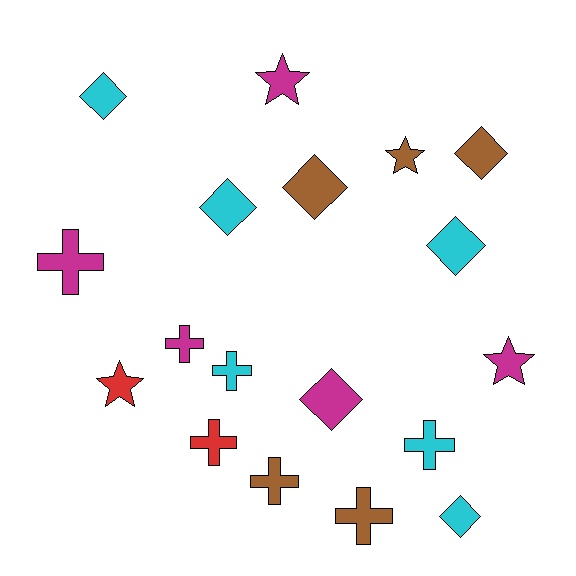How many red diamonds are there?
There are no red diamonds.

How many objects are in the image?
There are 18 objects.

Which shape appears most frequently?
Diamond, with 7 objects.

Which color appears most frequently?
Cyan, with 6 objects.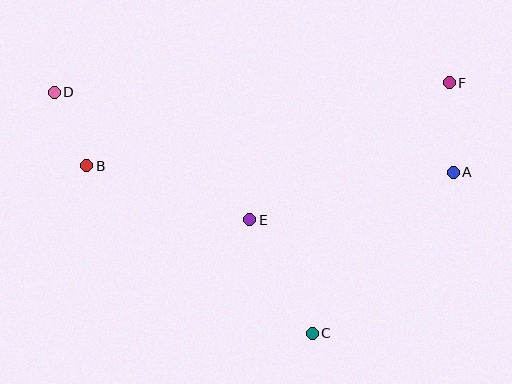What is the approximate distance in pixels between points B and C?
The distance between B and C is approximately 281 pixels.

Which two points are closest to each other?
Points B and D are closest to each other.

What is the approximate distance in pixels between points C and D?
The distance between C and D is approximately 353 pixels.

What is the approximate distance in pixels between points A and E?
The distance between A and E is approximately 209 pixels.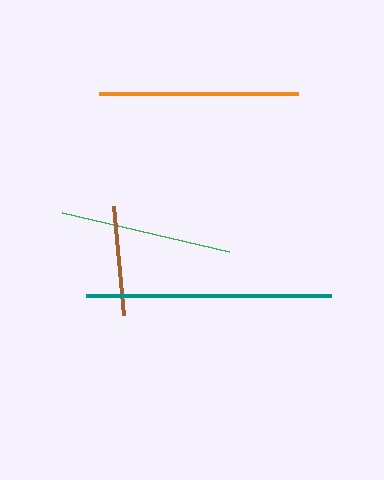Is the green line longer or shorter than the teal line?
The teal line is longer than the green line.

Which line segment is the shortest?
The brown line is the shortest at approximately 110 pixels.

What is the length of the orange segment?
The orange segment is approximately 198 pixels long.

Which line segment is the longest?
The teal line is the longest at approximately 244 pixels.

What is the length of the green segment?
The green segment is approximately 172 pixels long.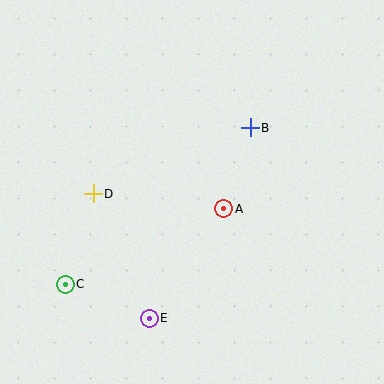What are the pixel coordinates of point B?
Point B is at (250, 128).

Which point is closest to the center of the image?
Point A at (224, 209) is closest to the center.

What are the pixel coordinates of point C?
Point C is at (65, 284).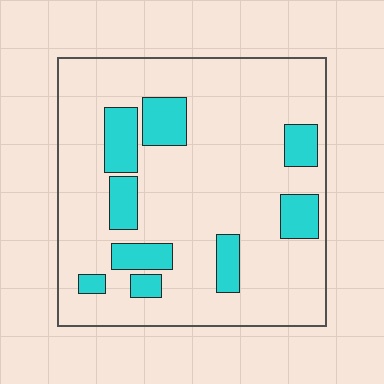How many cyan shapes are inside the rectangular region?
9.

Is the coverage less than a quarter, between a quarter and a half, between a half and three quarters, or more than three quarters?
Less than a quarter.